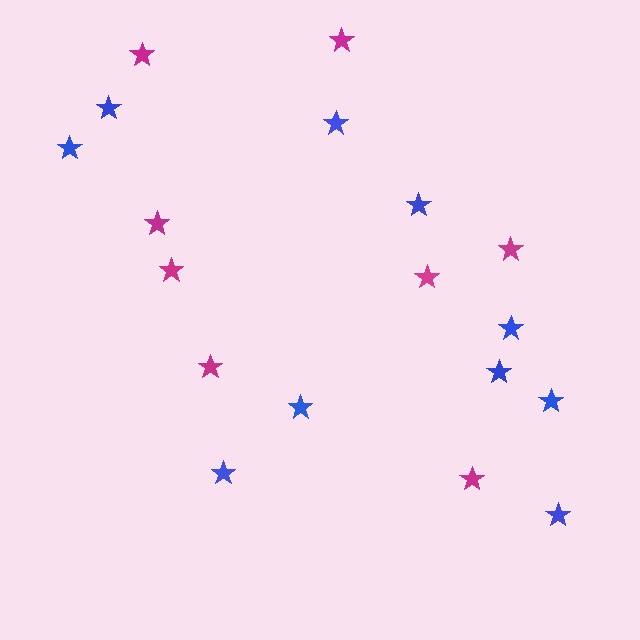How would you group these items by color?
There are 2 groups: one group of blue stars (10) and one group of magenta stars (8).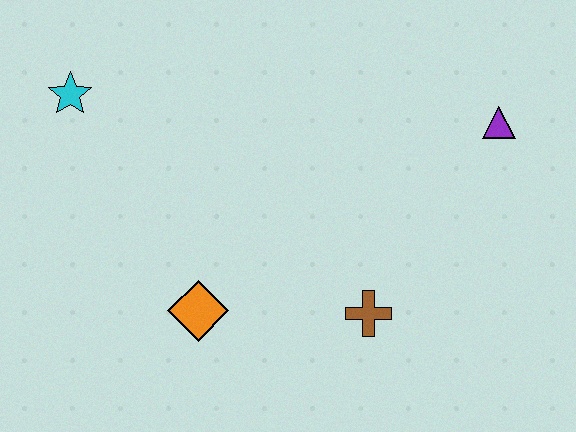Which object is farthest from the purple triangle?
The cyan star is farthest from the purple triangle.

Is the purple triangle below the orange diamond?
No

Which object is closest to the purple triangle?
The brown cross is closest to the purple triangle.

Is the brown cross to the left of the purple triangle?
Yes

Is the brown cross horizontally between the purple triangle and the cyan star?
Yes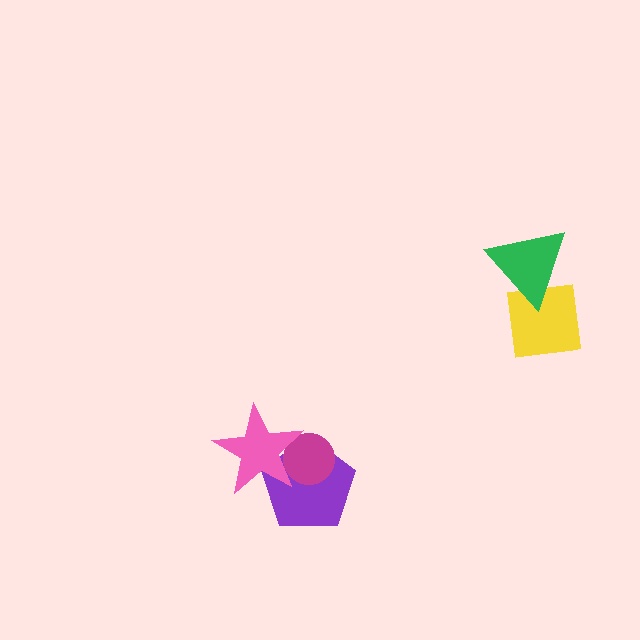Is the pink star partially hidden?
No, no other shape covers it.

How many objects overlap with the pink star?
2 objects overlap with the pink star.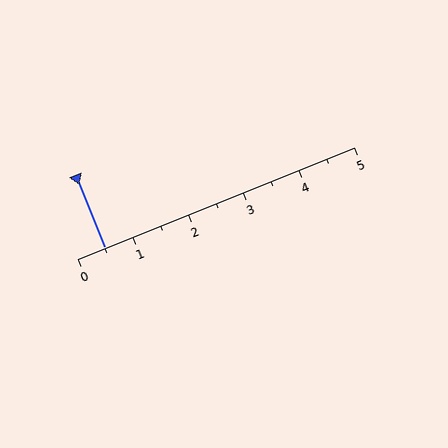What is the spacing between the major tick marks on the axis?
The major ticks are spaced 1 apart.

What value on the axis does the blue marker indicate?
The marker indicates approximately 0.5.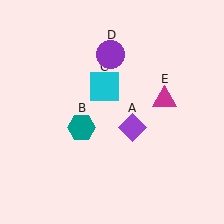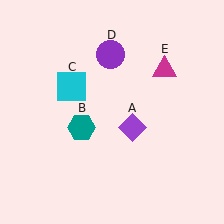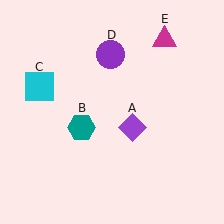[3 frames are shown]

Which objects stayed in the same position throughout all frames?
Purple diamond (object A) and teal hexagon (object B) and purple circle (object D) remained stationary.